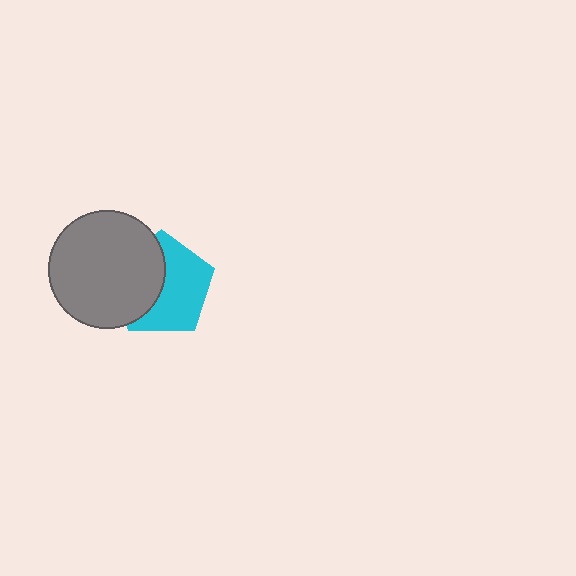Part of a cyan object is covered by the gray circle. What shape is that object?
It is a pentagon.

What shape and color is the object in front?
The object in front is a gray circle.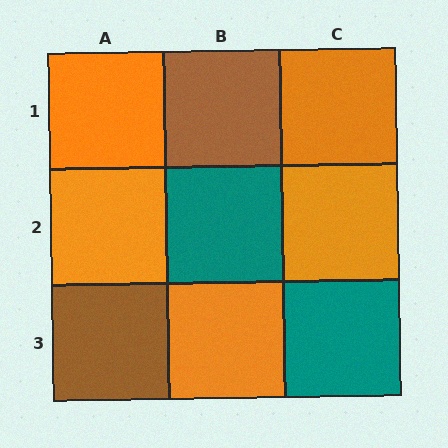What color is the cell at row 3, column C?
Teal.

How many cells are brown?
2 cells are brown.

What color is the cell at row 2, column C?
Orange.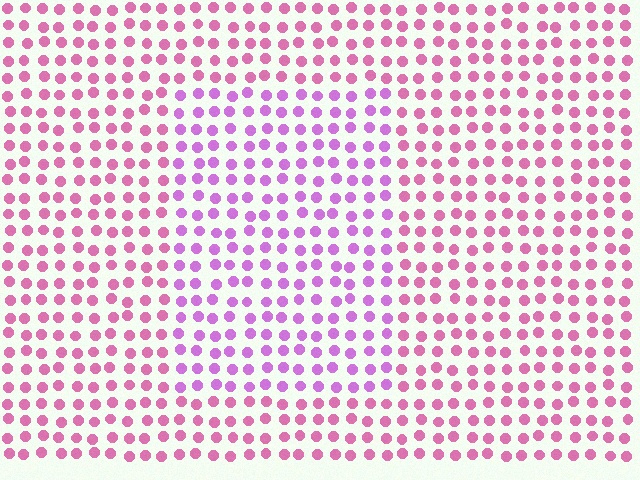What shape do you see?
I see a rectangle.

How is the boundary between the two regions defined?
The boundary is defined purely by a slight shift in hue (about 32 degrees). Spacing, size, and orientation are identical on both sides.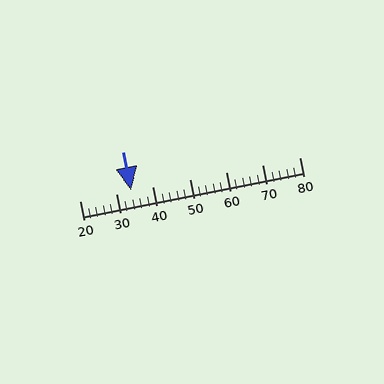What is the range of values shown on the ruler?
The ruler shows values from 20 to 80.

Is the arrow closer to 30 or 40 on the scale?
The arrow is closer to 30.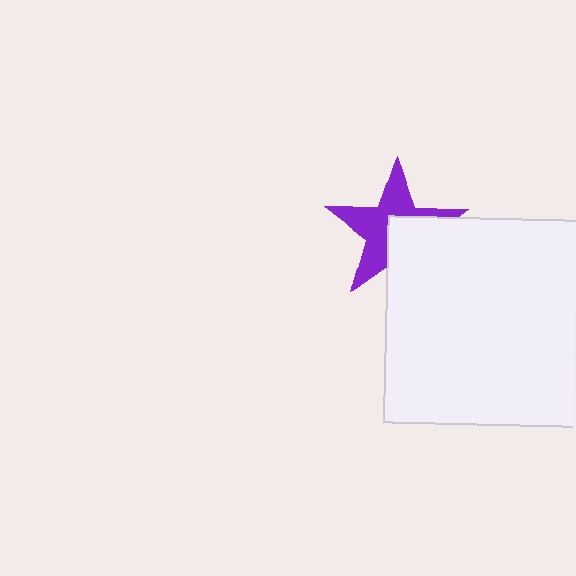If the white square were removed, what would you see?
You would see the complete purple star.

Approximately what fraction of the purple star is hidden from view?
Roughly 41% of the purple star is hidden behind the white square.